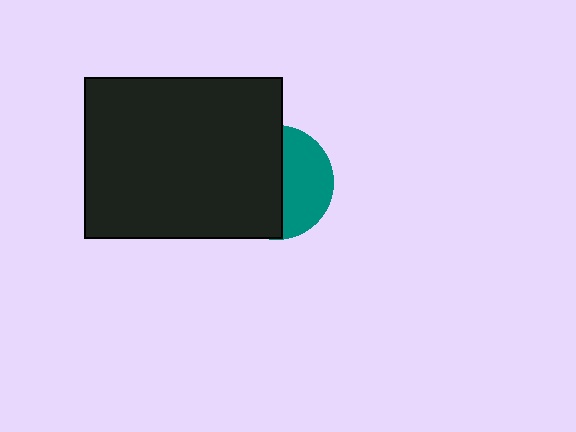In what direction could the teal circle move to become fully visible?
The teal circle could move right. That would shift it out from behind the black rectangle entirely.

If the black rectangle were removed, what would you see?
You would see the complete teal circle.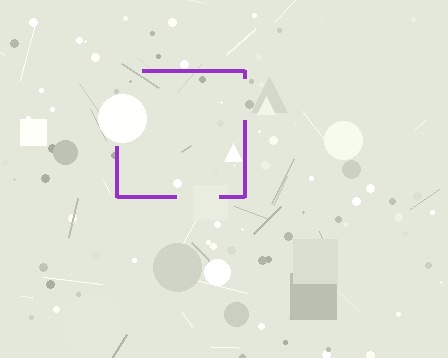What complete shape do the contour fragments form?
The contour fragments form a square.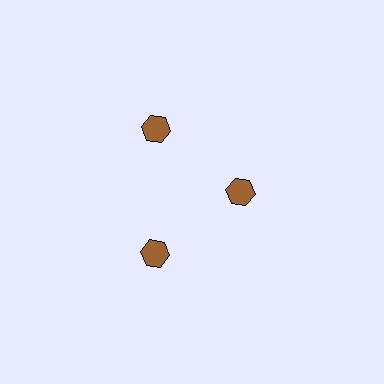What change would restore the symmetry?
The symmetry would be restored by moving it outward, back onto the ring so that all 3 hexagons sit at equal angles and equal distance from the center.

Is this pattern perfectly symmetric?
No. The 3 brown hexagons are arranged in a ring, but one element near the 3 o'clock position is pulled inward toward the center, breaking the 3-fold rotational symmetry.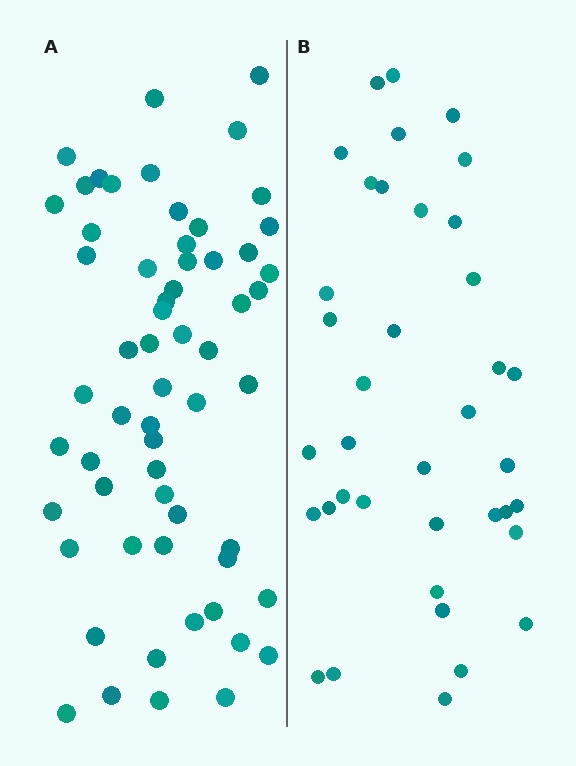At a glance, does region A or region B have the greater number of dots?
Region A (the left region) has more dots.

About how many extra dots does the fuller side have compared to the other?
Region A has approximately 20 more dots than region B.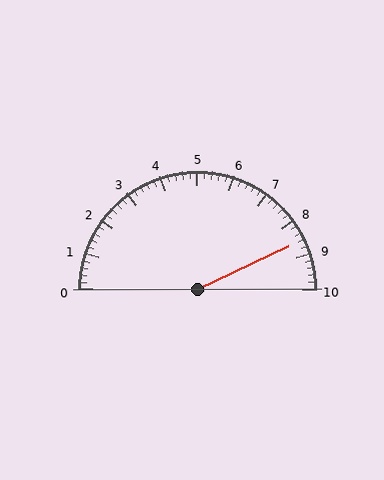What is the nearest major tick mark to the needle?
The nearest major tick mark is 9.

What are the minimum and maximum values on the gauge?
The gauge ranges from 0 to 10.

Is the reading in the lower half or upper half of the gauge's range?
The reading is in the upper half of the range (0 to 10).